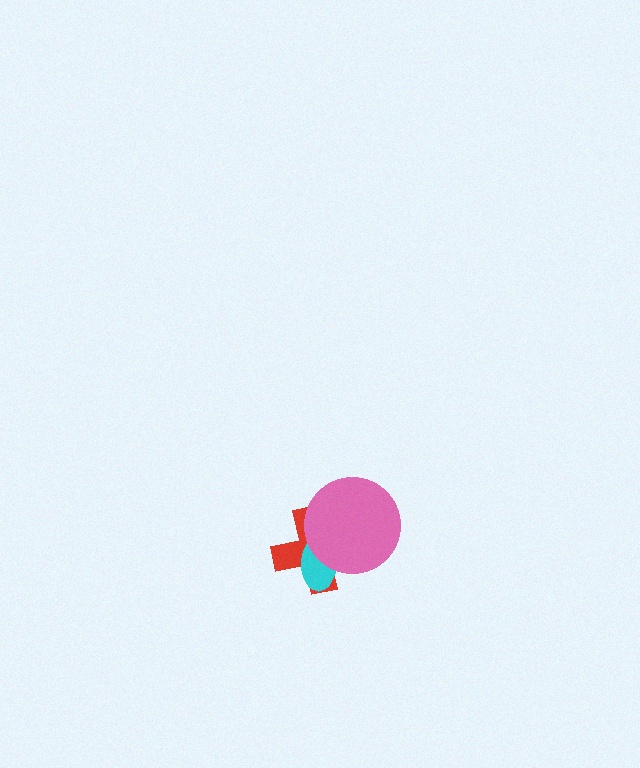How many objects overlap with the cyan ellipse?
2 objects overlap with the cyan ellipse.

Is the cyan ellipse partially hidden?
Yes, it is partially covered by another shape.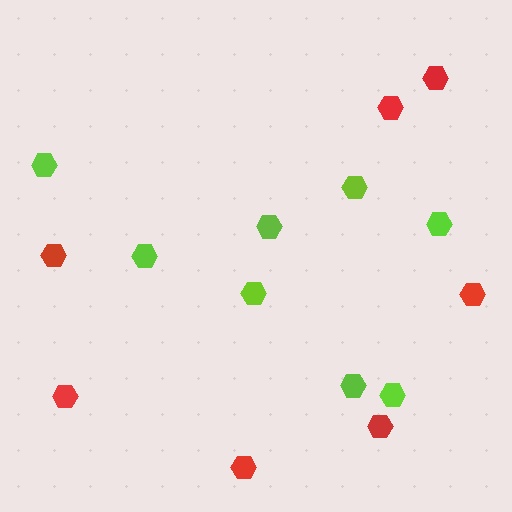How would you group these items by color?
There are 2 groups: one group of lime hexagons (8) and one group of red hexagons (7).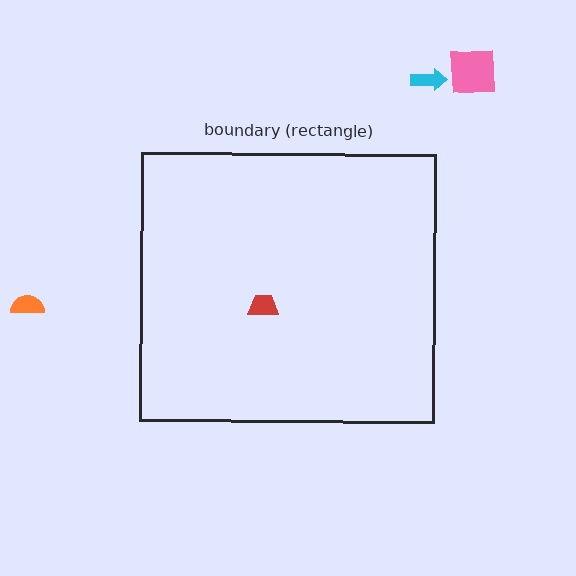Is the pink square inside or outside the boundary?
Outside.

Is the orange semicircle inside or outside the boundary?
Outside.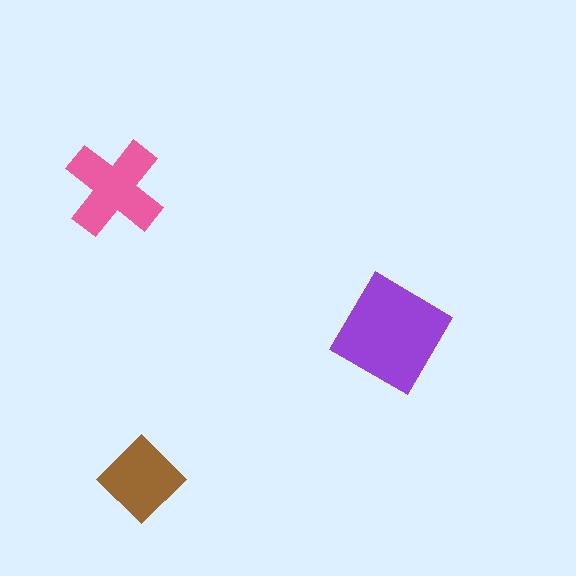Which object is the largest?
The purple diamond.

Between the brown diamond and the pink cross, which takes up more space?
The pink cross.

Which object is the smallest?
The brown diamond.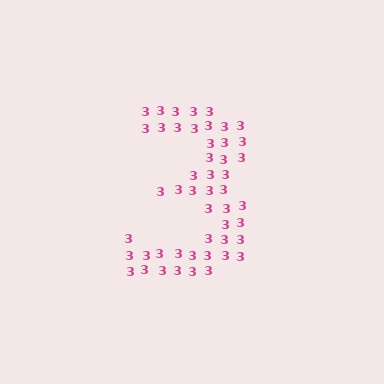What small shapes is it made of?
It is made of small digit 3's.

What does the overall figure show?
The overall figure shows the digit 3.